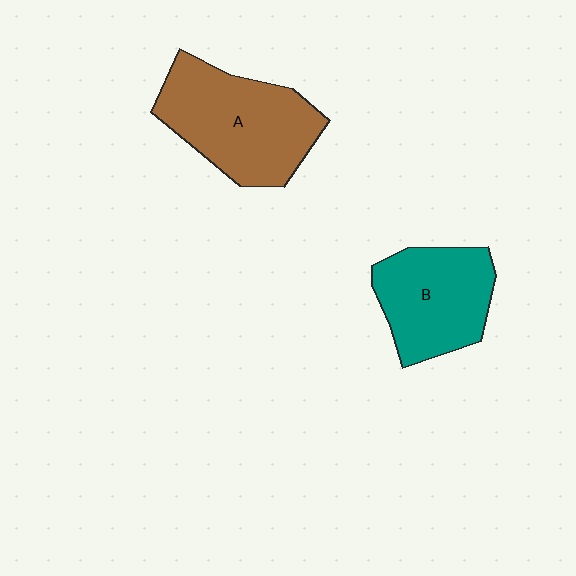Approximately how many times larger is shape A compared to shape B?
Approximately 1.3 times.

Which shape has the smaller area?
Shape B (teal).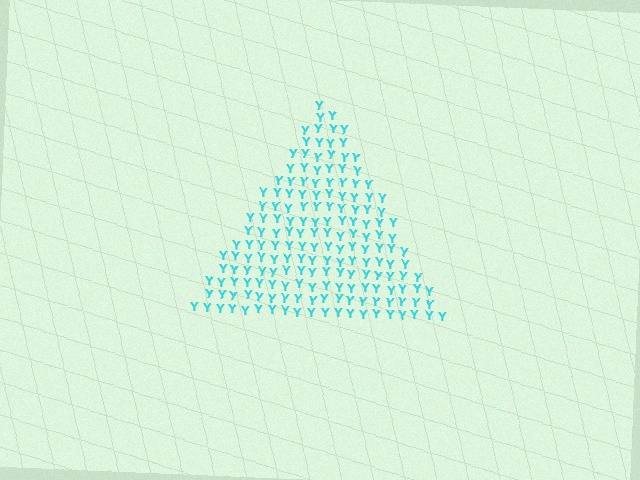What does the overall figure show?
The overall figure shows a triangle.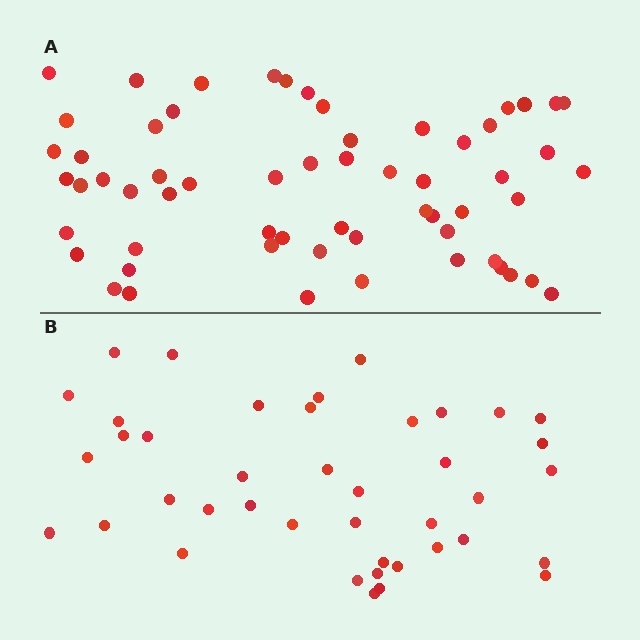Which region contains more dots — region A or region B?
Region A (the top region) has more dots.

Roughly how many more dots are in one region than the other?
Region A has approximately 20 more dots than region B.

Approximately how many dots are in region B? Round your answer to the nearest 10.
About 40 dots. (The exact count is 41, which rounds to 40.)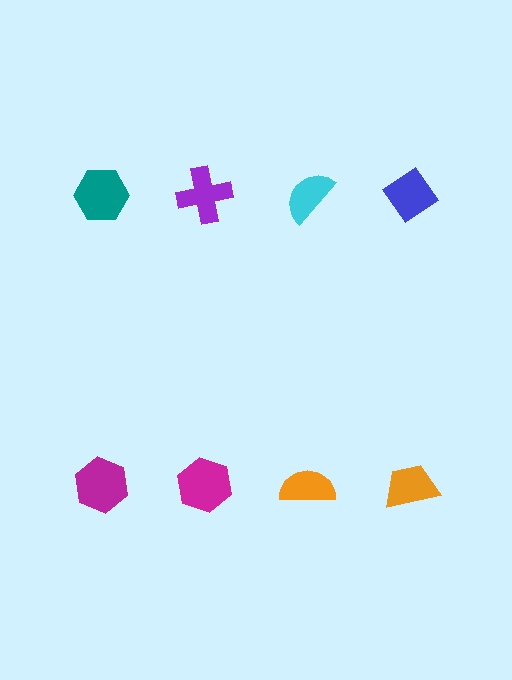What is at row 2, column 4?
An orange trapezoid.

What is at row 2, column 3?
An orange semicircle.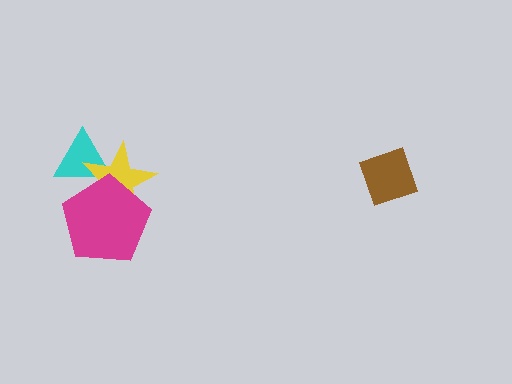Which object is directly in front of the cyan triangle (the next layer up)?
The yellow star is directly in front of the cyan triangle.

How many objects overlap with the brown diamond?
0 objects overlap with the brown diamond.